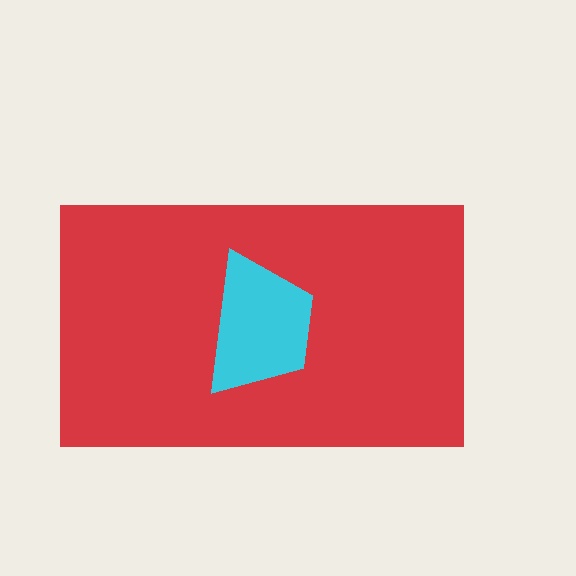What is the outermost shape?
The red rectangle.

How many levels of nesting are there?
2.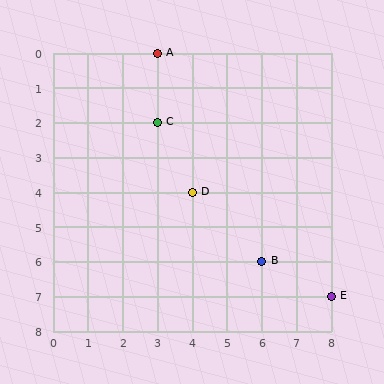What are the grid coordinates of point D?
Point D is at grid coordinates (4, 4).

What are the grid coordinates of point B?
Point B is at grid coordinates (6, 6).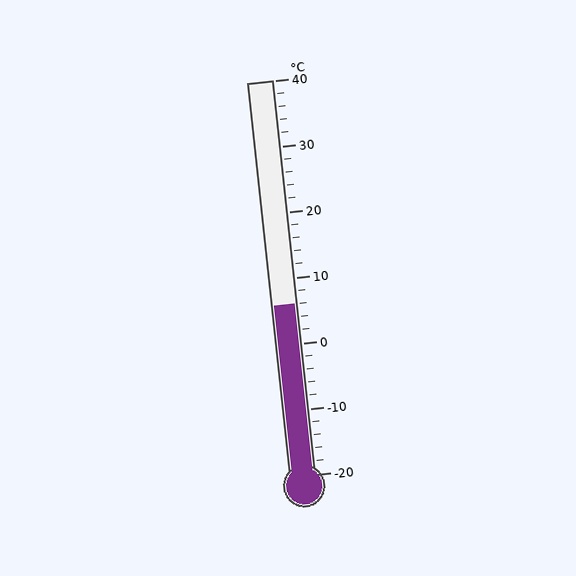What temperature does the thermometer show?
The thermometer shows approximately 6°C.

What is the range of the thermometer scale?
The thermometer scale ranges from -20°C to 40°C.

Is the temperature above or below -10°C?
The temperature is above -10°C.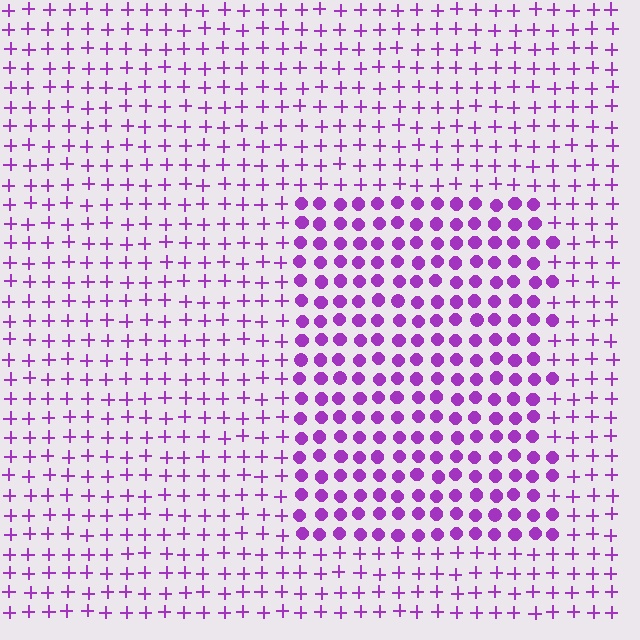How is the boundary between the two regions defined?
The boundary is defined by a change in element shape: circles inside vs. plus signs outside. All elements share the same color and spacing.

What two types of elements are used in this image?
The image uses circles inside the rectangle region and plus signs outside it.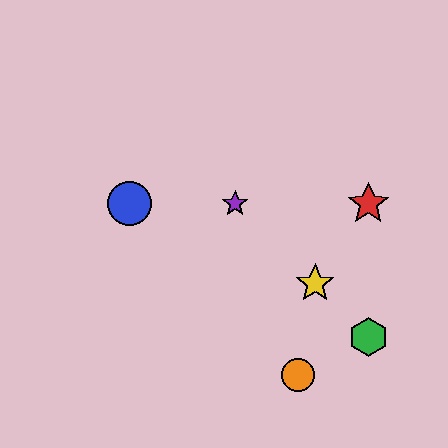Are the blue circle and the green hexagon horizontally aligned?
No, the blue circle is at y≈204 and the green hexagon is at y≈337.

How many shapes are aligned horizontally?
3 shapes (the red star, the blue circle, the purple star) are aligned horizontally.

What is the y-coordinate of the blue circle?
The blue circle is at y≈204.